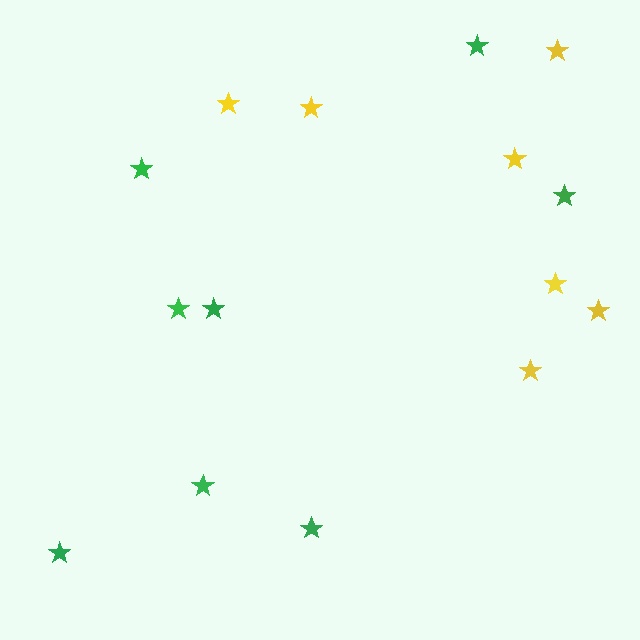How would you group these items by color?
There are 2 groups: one group of yellow stars (7) and one group of green stars (8).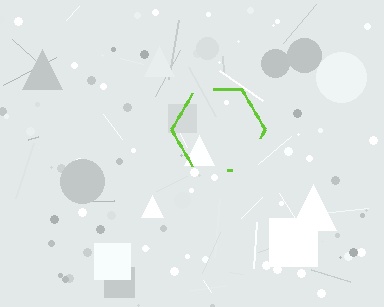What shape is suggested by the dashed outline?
The dashed outline suggests a hexagon.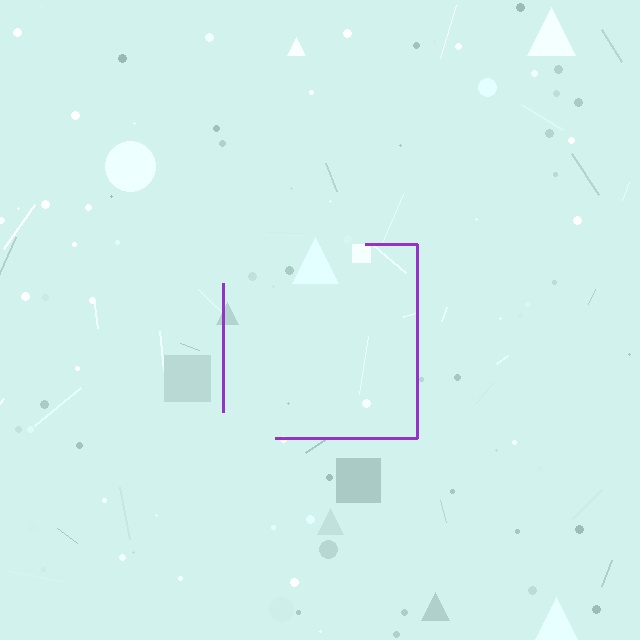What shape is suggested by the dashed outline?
The dashed outline suggests a square.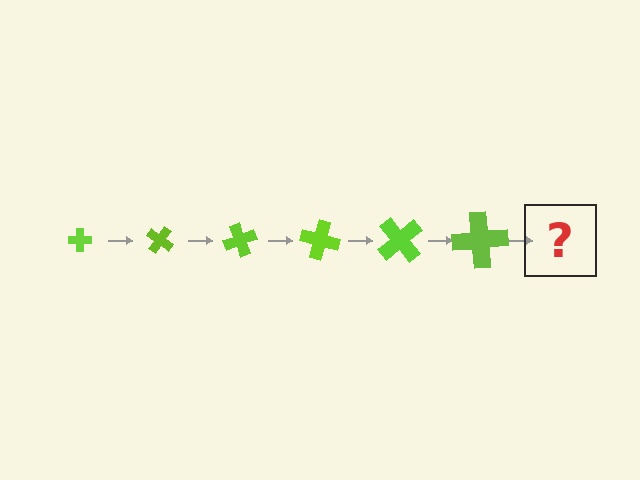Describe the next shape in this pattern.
It should be a cross, larger than the previous one and rotated 210 degrees from the start.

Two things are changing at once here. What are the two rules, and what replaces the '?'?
The two rules are that the cross grows larger each step and it rotates 35 degrees each step. The '?' should be a cross, larger than the previous one and rotated 210 degrees from the start.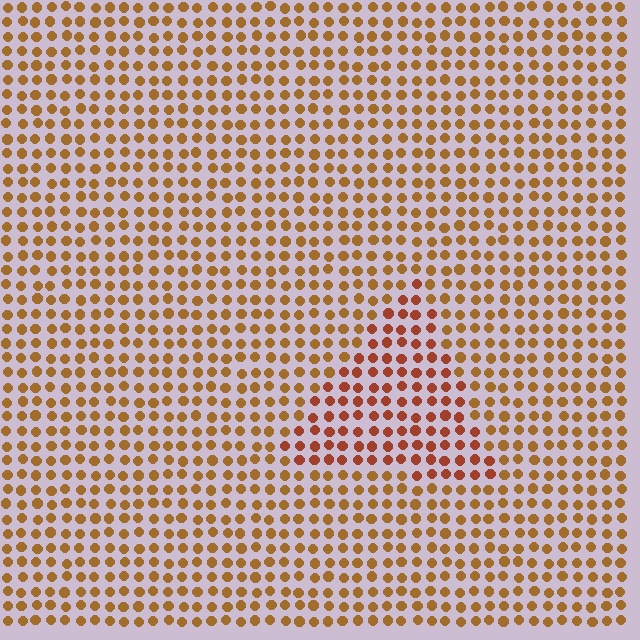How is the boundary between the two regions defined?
The boundary is defined purely by a slight shift in hue (about 23 degrees). Spacing, size, and orientation are identical on both sides.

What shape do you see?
I see a triangle.